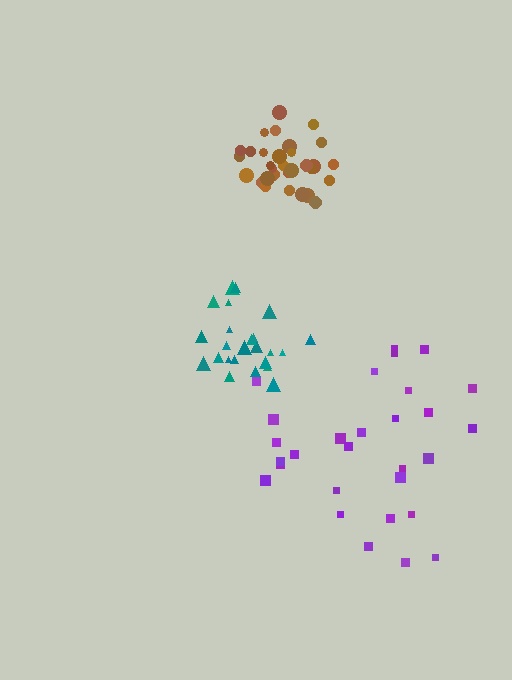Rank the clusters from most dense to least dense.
brown, teal, purple.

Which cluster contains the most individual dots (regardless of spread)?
Brown (31).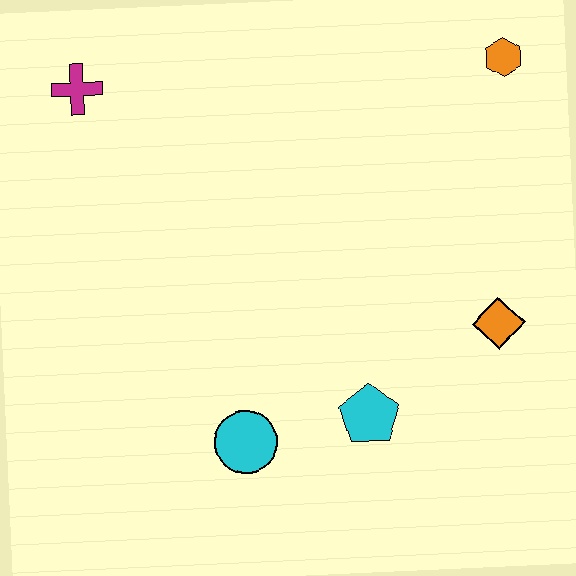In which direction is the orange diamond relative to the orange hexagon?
The orange diamond is below the orange hexagon.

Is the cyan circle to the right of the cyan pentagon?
No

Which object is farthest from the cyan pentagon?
The magenta cross is farthest from the cyan pentagon.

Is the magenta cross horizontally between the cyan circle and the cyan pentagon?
No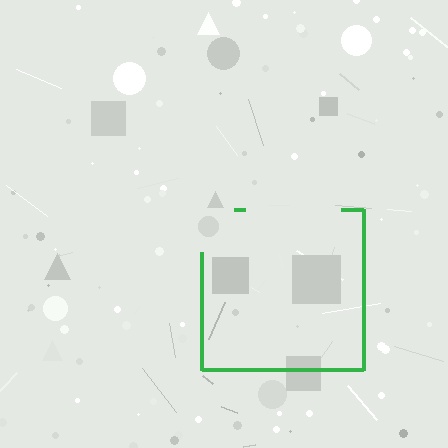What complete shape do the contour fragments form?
The contour fragments form a square.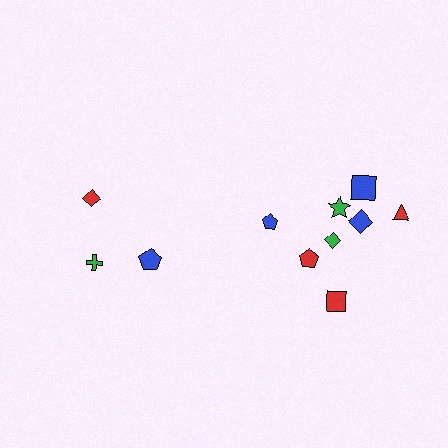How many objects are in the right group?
There are 8 objects.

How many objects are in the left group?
There are 3 objects.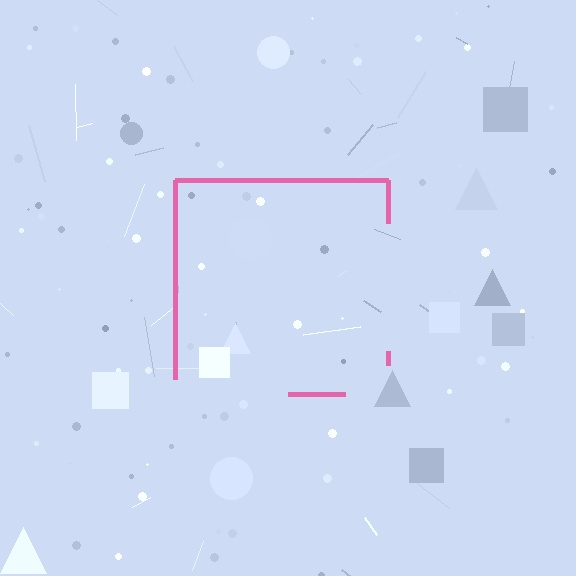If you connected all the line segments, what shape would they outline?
They would outline a square.